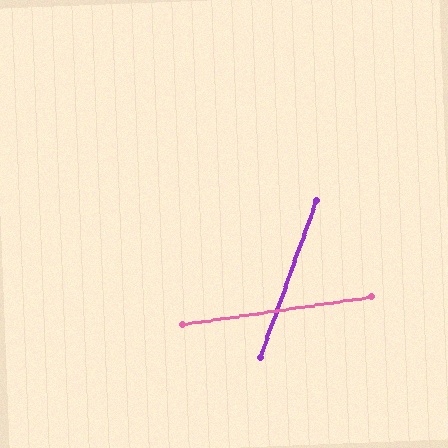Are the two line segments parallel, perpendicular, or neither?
Neither parallel nor perpendicular — they differ by about 62°.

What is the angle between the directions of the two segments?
Approximately 62 degrees.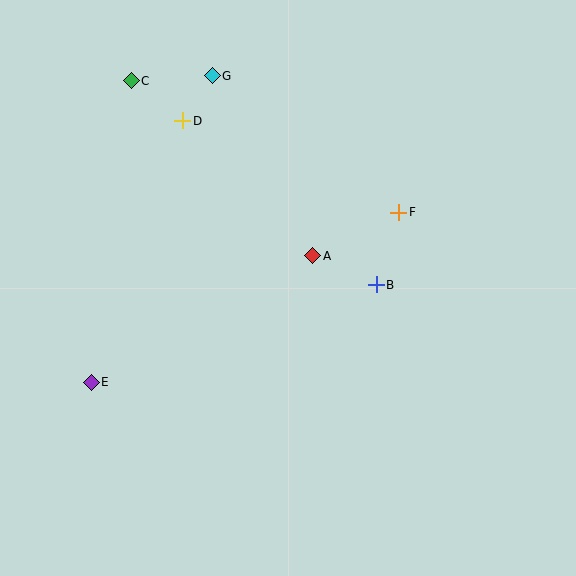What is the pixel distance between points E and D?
The distance between E and D is 277 pixels.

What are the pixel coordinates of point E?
Point E is at (91, 382).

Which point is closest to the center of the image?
Point A at (313, 256) is closest to the center.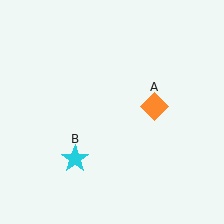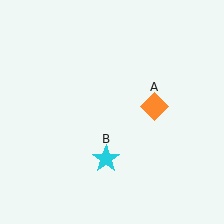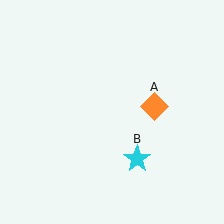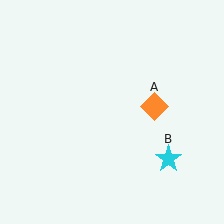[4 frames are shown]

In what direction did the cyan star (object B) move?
The cyan star (object B) moved right.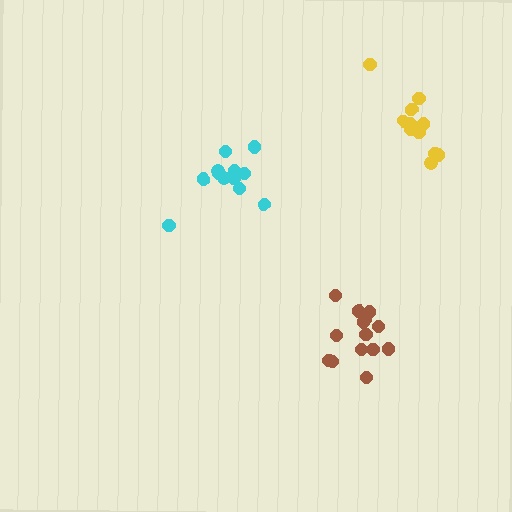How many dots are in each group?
Group 1: 12 dots, Group 2: 14 dots, Group 3: 11 dots (37 total).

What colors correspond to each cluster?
The clusters are colored: cyan, brown, yellow.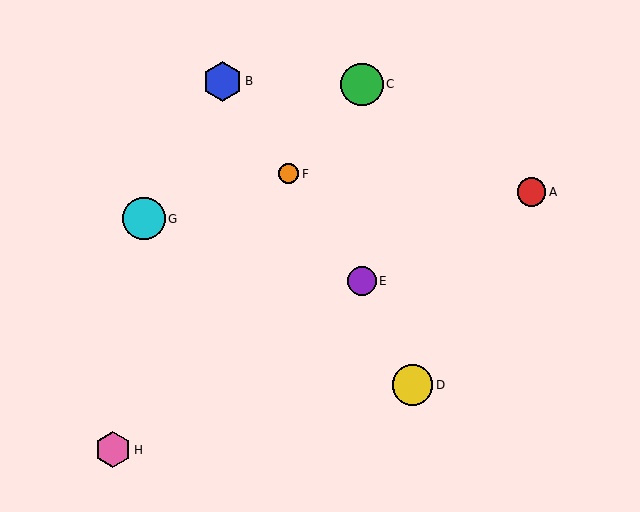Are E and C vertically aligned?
Yes, both are at x≈362.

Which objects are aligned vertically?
Objects C, E are aligned vertically.